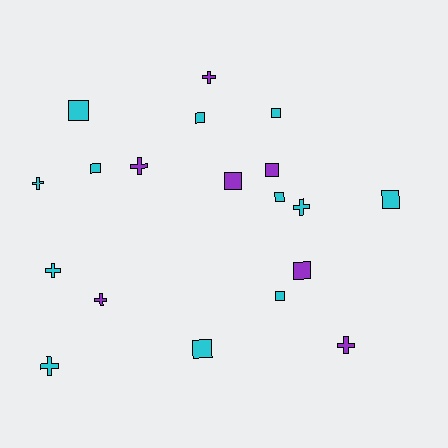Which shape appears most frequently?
Square, with 11 objects.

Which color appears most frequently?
Cyan, with 12 objects.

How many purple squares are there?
There are 3 purple squares.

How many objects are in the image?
There are 19 objects.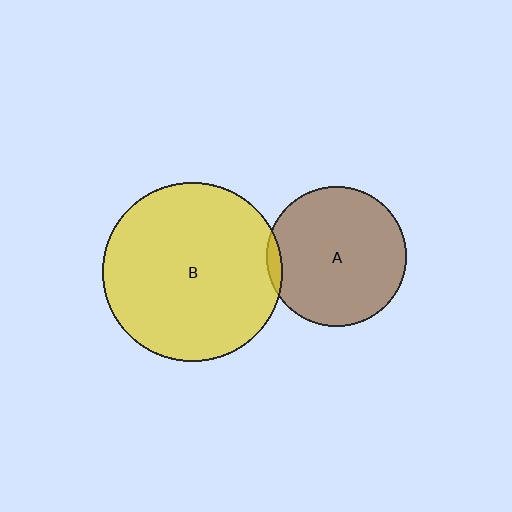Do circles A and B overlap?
Yes.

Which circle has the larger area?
Circle B (yellow).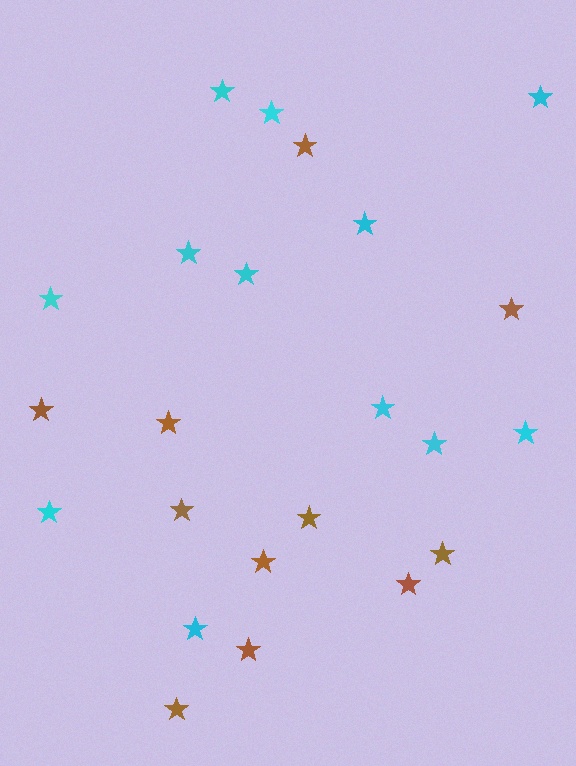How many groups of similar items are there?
There are 2 groups: one group of brown stars (11) and one group of cyan stars (12).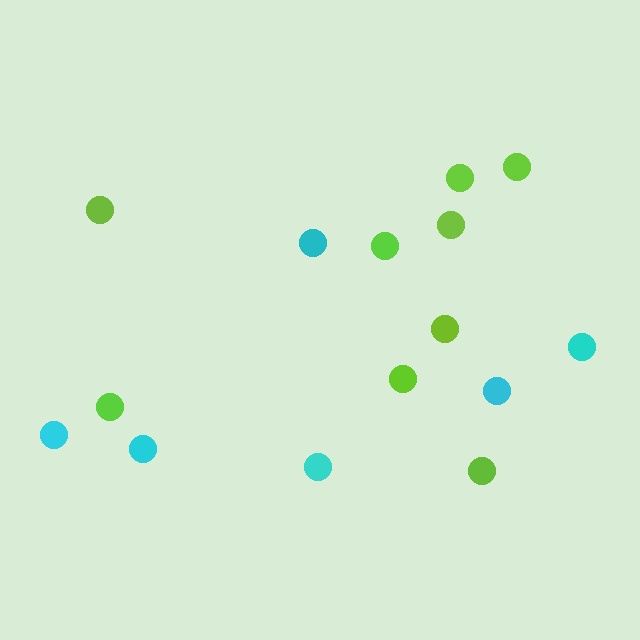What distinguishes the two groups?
There are 2 groups: one group of cyan circles (6) and one group of lime circles (9).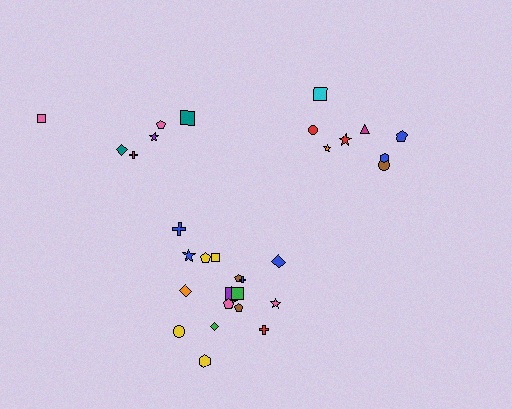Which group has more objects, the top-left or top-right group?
The top-right group.